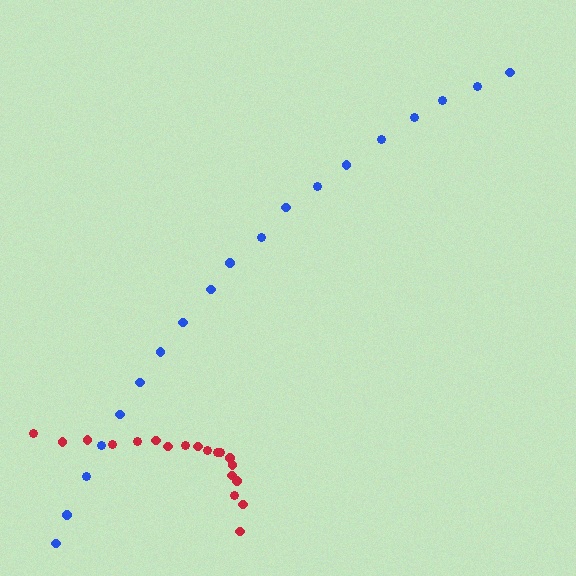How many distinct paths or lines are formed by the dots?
There are 2 distinct paths.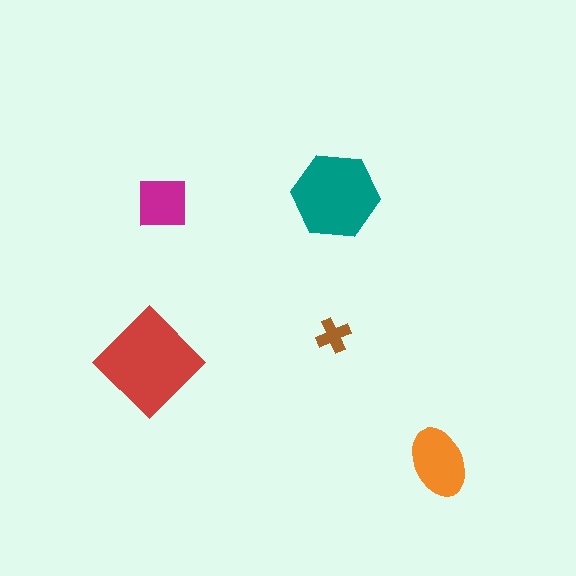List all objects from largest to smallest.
The red diamond, the teal hexagon, the orange ellipse, the magenta square, the brown cross.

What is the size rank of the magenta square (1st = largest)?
4th.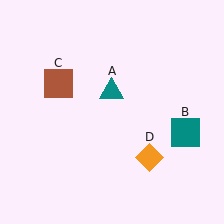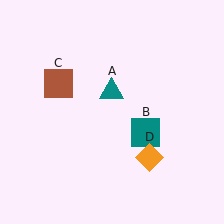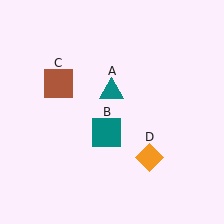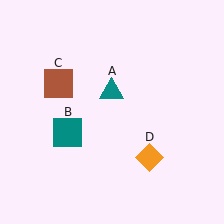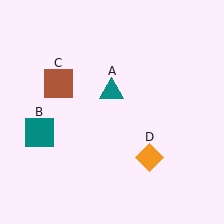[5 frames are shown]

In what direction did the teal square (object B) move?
The teal square (object B) moved left.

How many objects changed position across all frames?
1 object changed position: teal square (object B).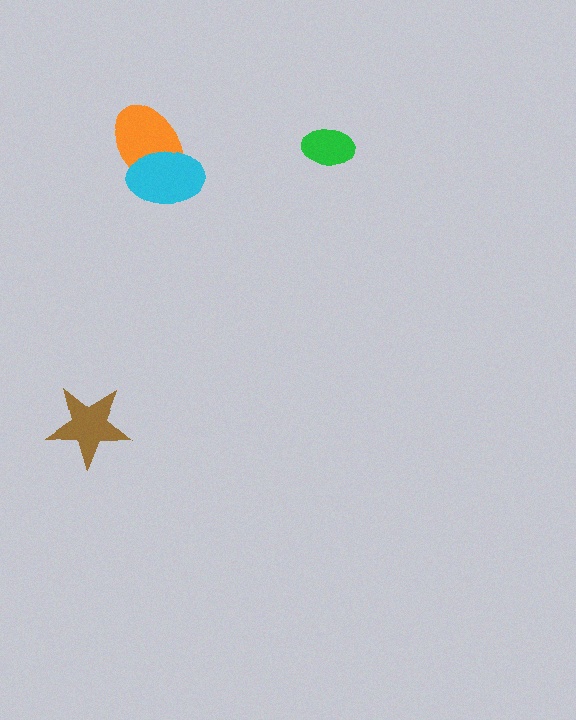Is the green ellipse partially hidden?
No, no other shape covers it.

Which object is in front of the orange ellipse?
The cyan ellipse is in front of the orange ellipse.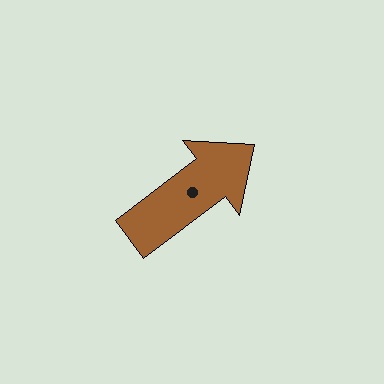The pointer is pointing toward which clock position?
Roughly 2 o'clock.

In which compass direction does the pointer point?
Northeast.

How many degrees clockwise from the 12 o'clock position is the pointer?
Approximately 53 degrees.